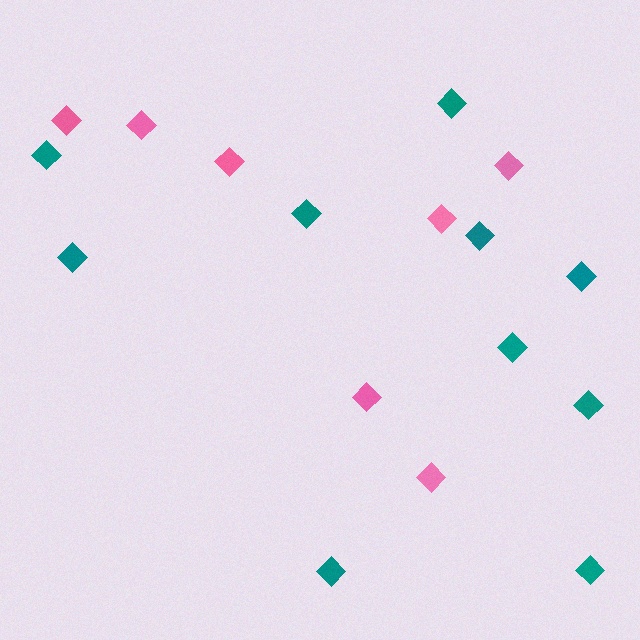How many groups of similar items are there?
There are 2 groups: one group of pink diamonds (7) and one group of teal diamonds (10).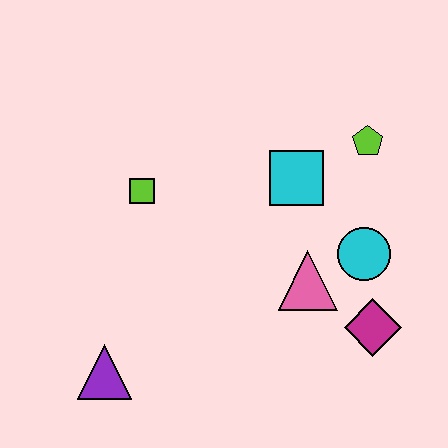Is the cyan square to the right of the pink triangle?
No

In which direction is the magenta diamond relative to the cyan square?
The magenta diamond is below the cyan square.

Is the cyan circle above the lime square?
No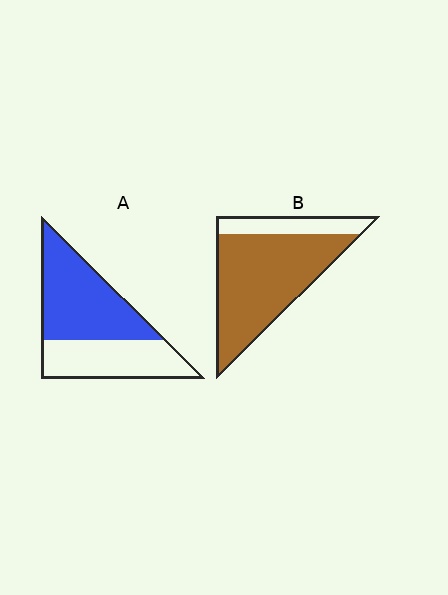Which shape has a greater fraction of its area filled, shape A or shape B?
Shape B.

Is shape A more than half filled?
Yes.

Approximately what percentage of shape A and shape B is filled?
A is approximately 60% and B is approximately 80%.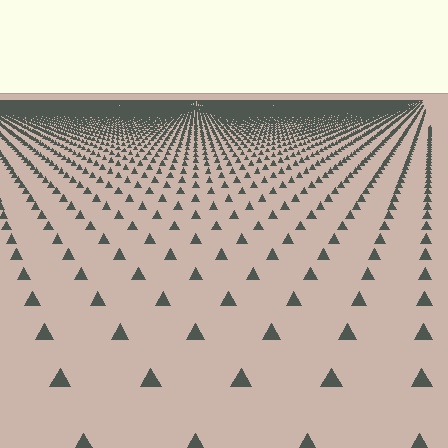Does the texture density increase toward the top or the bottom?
Density increases toward the top.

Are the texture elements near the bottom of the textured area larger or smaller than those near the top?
Larger. Near the bottom, elements are closer to the viewer and appear at a bigger on-screen size.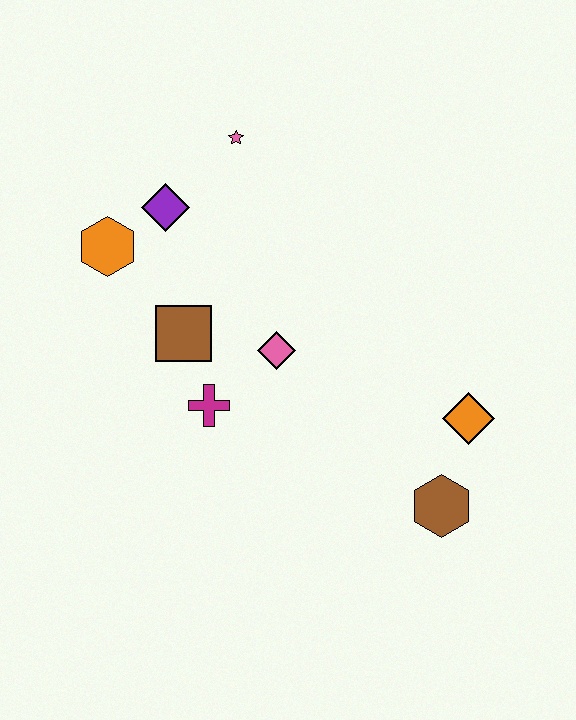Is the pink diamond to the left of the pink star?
No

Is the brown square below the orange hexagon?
Yes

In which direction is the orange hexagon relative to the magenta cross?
The orange hexagon is above the magenta cross.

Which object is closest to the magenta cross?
The brown square is closest to the magenta cross.